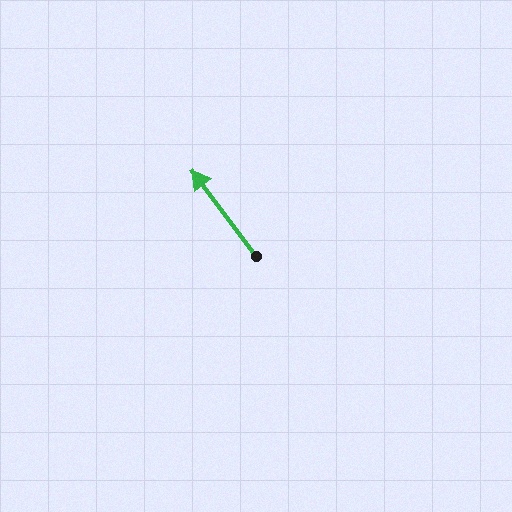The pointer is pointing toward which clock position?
Roughly 11 o'clock.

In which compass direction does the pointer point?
Northwest.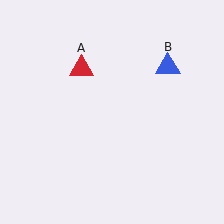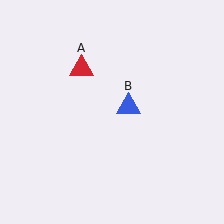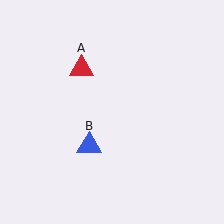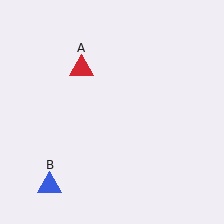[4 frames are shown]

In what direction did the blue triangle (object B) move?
The blue triangle (object B) moved down and to the left.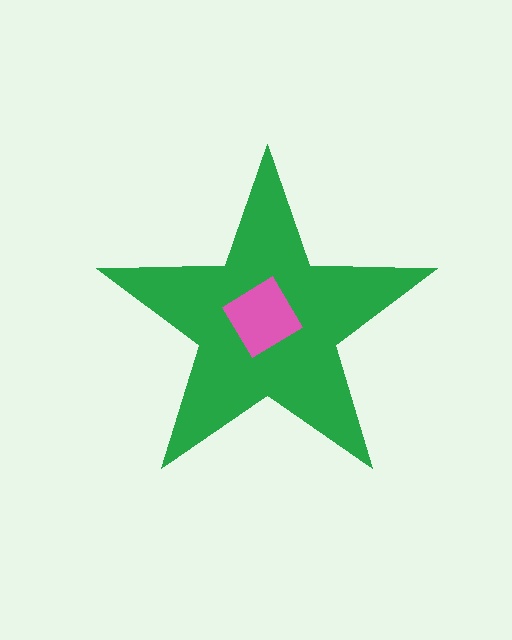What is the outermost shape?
The green star.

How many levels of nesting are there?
2.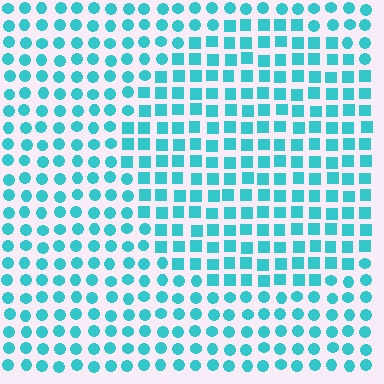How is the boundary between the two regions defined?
The boundary is defined by a change in element shape: squares inside vs. circles outside. All elements share the same color and spacing.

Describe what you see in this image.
The image is filled with small cyan elements arranged in a uniform grid. A circle-shaped region contains squares, while the surrounding area contains circles. The boundary is defined purely by the change in element shape.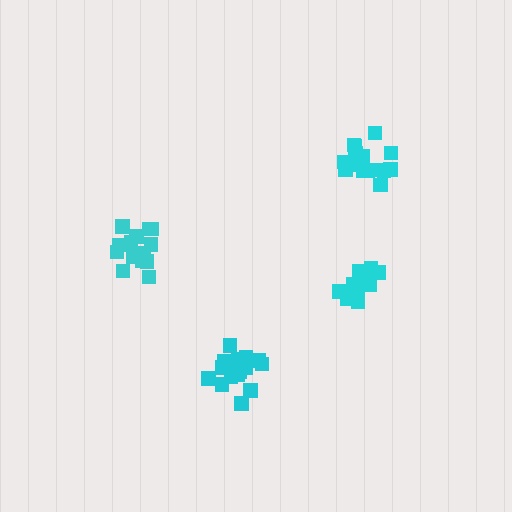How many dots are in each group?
Group 1: 18 dots, Group 2: 17 dots, Group 3: 15 dots, Group 4: 15 dots (65 total).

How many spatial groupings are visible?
There are 4 spatial groupings.